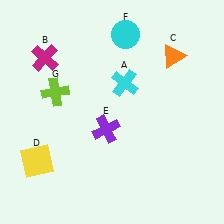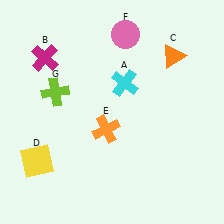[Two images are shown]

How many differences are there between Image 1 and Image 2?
There are 2 differences between the two images.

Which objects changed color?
E changed from purple to orange. F changed from cyan to pink.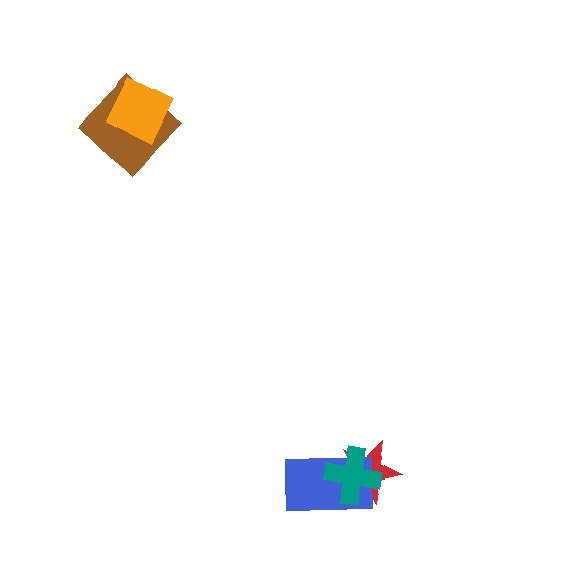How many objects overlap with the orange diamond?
1 object overlaps with the orange diamond.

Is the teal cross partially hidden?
No, no other shape covers it.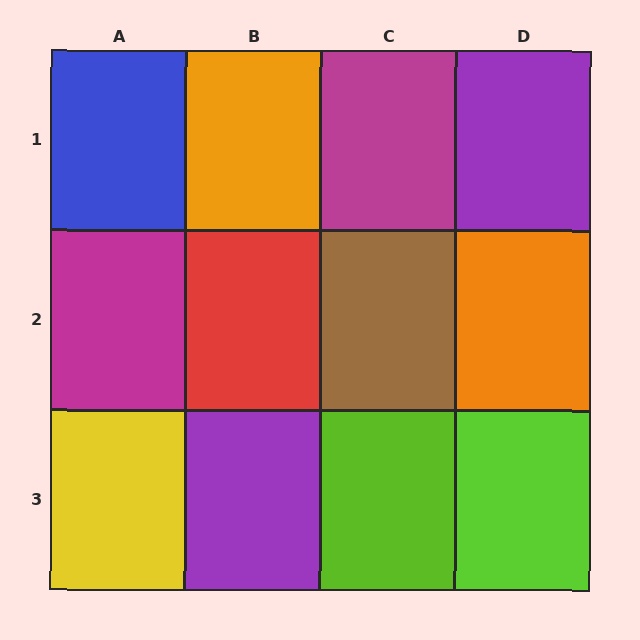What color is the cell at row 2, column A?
Magenta.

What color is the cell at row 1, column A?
Blue.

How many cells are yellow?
1 cell is yellow.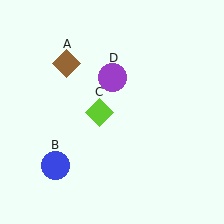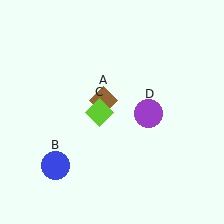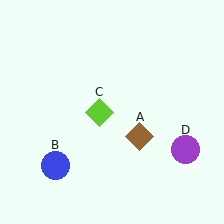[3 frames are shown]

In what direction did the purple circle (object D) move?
The purple circle (object D) moved down and to the right.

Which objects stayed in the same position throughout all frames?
Blue circle (object B) and lime diamond (object C) remained stationary.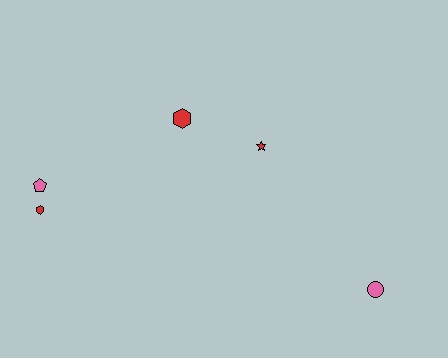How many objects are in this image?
There are 5 objects.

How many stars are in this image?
There is 1 star.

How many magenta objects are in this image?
There are no magenta objects.